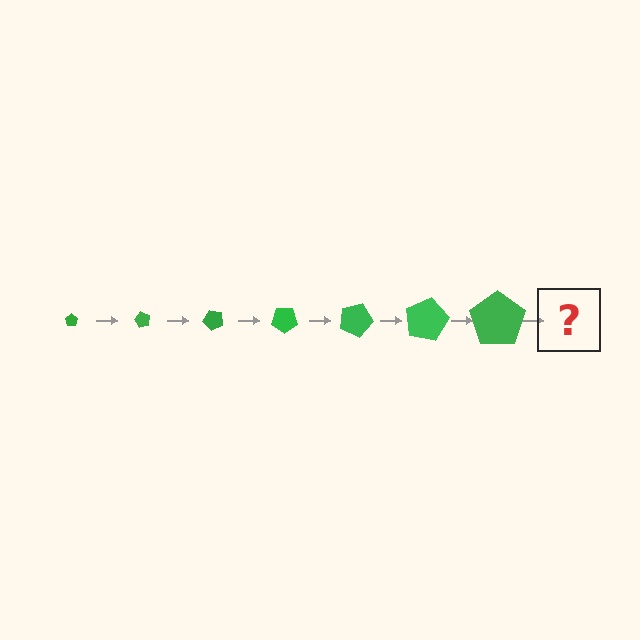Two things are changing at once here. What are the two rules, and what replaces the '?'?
The two rules are that the pentagon grows larger each step and it rotates 60 degrees each step. The '?' should be a pentagon, larger than the previous one and rotated 420 degrees from the start.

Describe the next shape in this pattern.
It should be a pentagon, larger than the previous one and rotated 420 degrees from the start.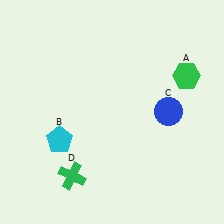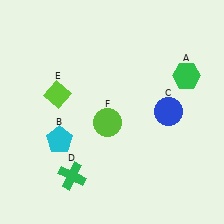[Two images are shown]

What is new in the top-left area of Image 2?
A lime diamond (E) was added in the top-left area of Image 2.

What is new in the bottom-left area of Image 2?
A lime circle (F) was added in the bottom-left area of Image 2.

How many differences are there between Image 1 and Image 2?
There are 2 differences between the two images.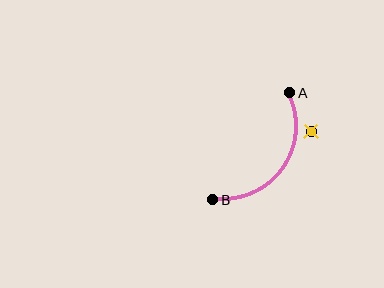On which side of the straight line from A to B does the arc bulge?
The arc bulges below and to the right of the straight line connecting A and B.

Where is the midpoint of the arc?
The arc midpoint is the point on the curve farthest from the straight line joining A and B. It sits below and to the right of that line.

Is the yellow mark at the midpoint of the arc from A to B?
No — the yellow mark does not lie on the arc at all. It sits slightly outside the curve.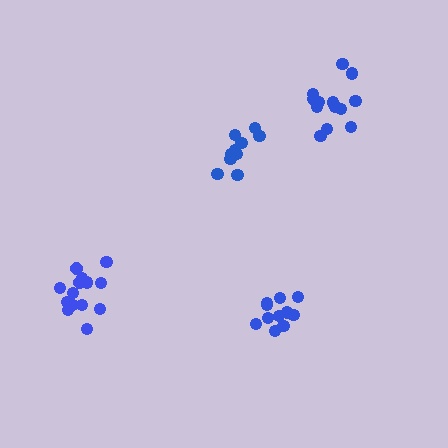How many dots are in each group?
Group 1: 14 dots, Group 2: 14 dots, Group 3: 11 dots, Group 4: 10 dots (49 total).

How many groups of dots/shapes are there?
There are 4 groups.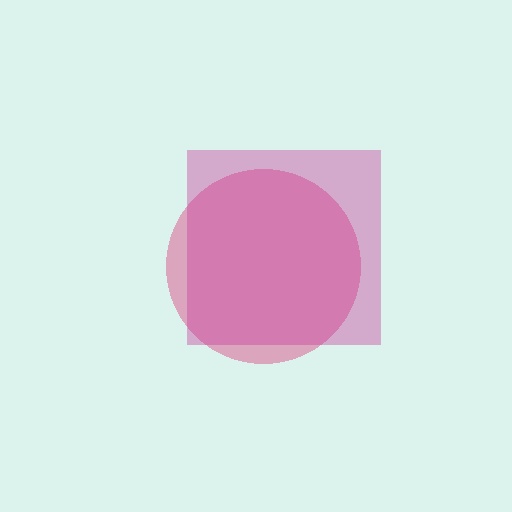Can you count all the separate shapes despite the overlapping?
Yes, there are 2 separate shapes.